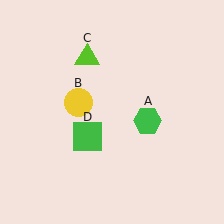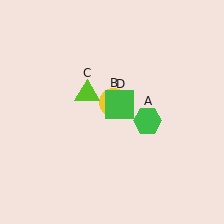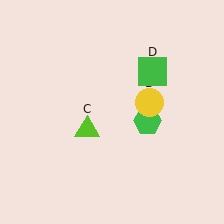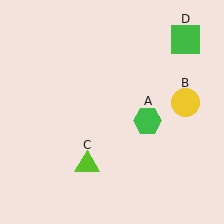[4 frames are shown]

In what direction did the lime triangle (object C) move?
The lime triangle (object C) moved down.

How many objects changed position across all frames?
3 objects changed position: yellow circle (object B), lime triangle (object C), green square (object D).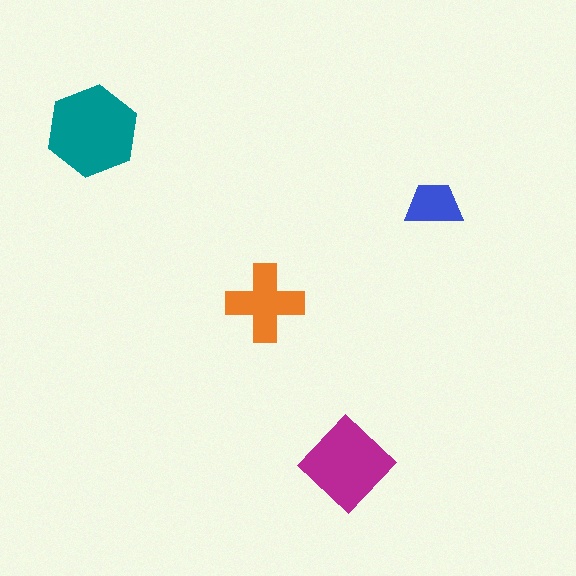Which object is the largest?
The teal hexagon.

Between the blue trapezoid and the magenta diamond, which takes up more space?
The magenta diamond.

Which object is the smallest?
The blue trapezoid.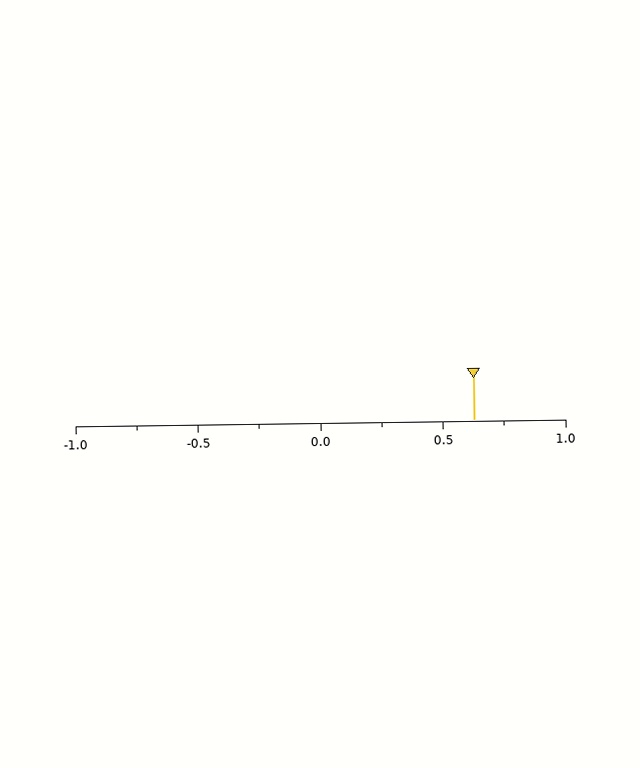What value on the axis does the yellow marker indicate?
The marker indicates approximately 0.62.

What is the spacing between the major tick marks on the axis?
The major ticks are spaced 0.5 apart.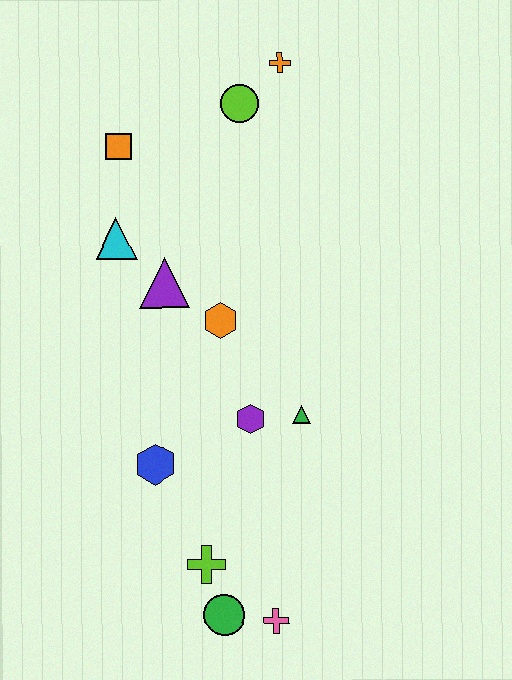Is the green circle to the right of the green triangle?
No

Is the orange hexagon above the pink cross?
Yes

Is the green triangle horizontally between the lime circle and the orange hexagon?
No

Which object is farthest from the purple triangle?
The pink cross is farthest from the purple triangle.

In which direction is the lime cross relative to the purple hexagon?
The lime cross is below the purple hexagon.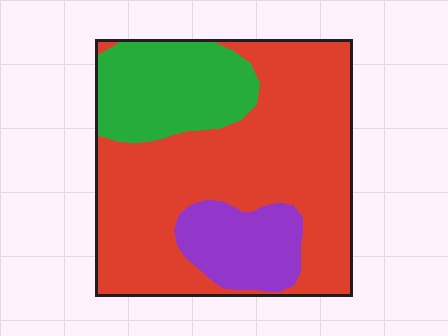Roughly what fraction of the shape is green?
Green takes up about one fifth (1/5) of the shape.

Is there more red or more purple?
Red.